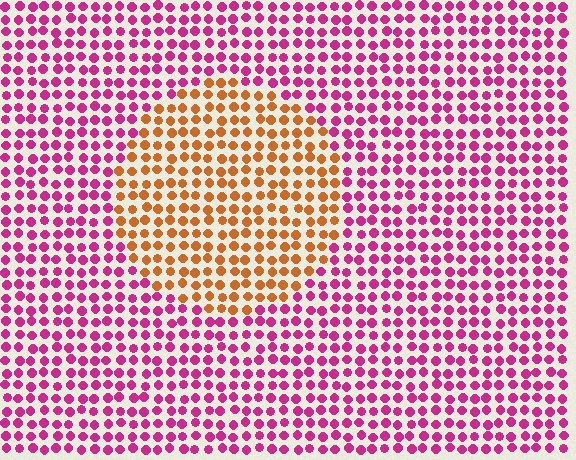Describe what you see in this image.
The image is filled with small magenta elements in a uniform arrangement. A circle-shaped region is visible where the elements are tinted to a slightly different hue, forming a subtle color boundary.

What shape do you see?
I see a circle.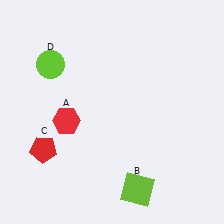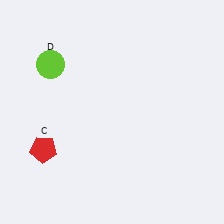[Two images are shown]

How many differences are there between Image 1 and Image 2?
There are 2 differences between the two images.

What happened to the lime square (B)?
The lime square (B) was removed in Image 2. It was in the bottom-right area of Image 1.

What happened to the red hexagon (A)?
The red hexagon (A) was removed in Image 2. It was in the bottom-left area of Image 1.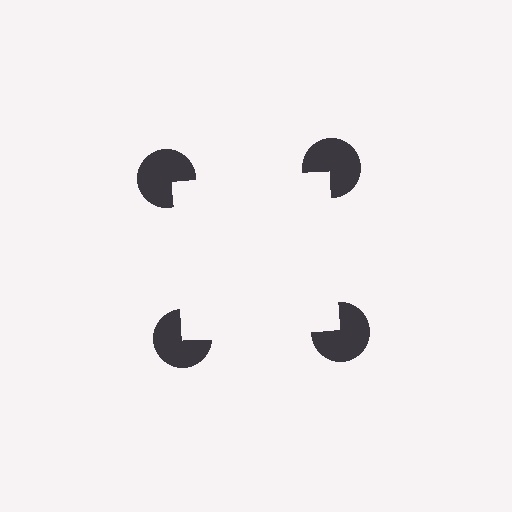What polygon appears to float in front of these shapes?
An illusory square — its edges are inferred from the aligned wedge cuts in the pac-man discs, not physically drawn.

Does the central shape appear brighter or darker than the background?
It typically appears slightly brighter than the background, even though no actual brightness change is drawn.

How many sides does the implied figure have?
4 sides.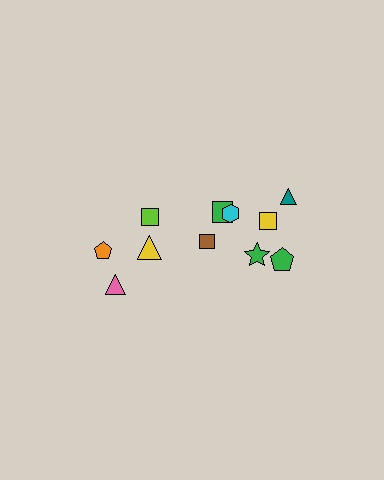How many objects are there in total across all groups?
There are 11 objects.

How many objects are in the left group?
There are 4 objects.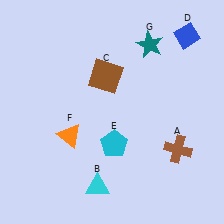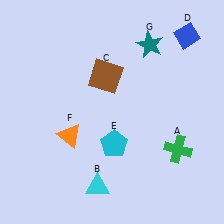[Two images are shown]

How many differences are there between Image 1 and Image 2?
There is 1 difference between the two images.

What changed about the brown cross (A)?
In Image 1, A is brown. In Image 2, it changed to green.